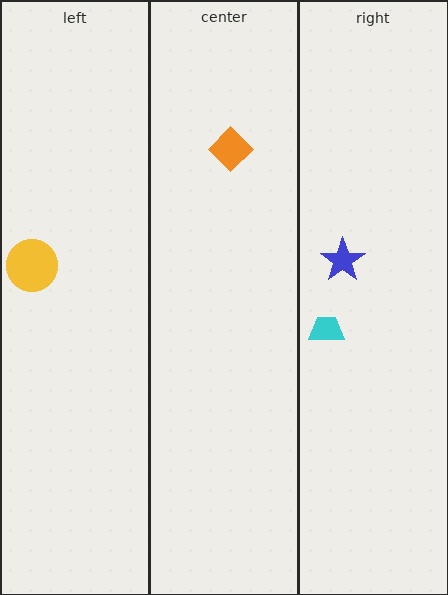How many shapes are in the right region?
2.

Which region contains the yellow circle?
The left region.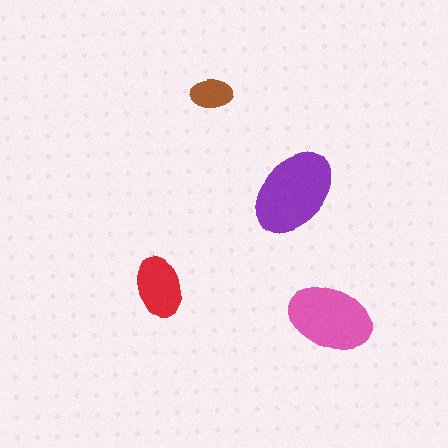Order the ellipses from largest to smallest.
the purple one, the pink one, the red one, the brown one.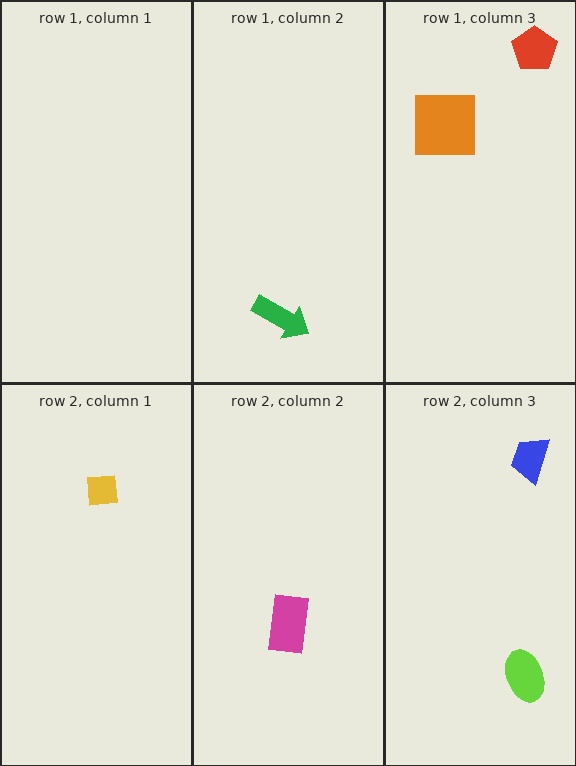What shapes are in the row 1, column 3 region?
The red pentagon, the orange square.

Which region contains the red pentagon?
The row 1, column 3 region.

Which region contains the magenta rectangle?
The row 2, column 2 region.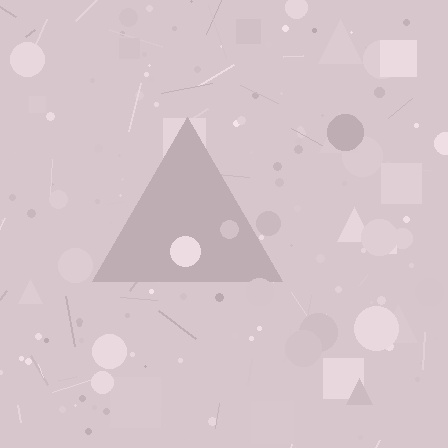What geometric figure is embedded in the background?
A triangle is embedded in the background.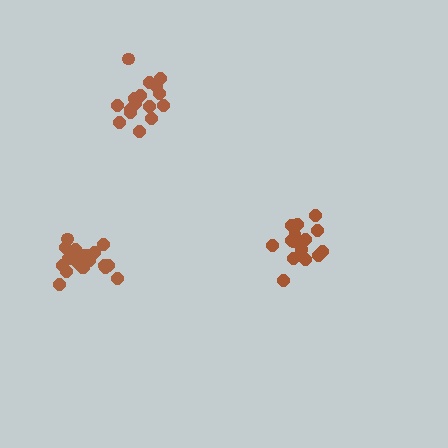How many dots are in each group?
Group 1: 16 dots, Group 2: 21 dots, Group 3: 16 dots (53 total).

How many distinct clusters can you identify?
There are 3 distinct clusters.